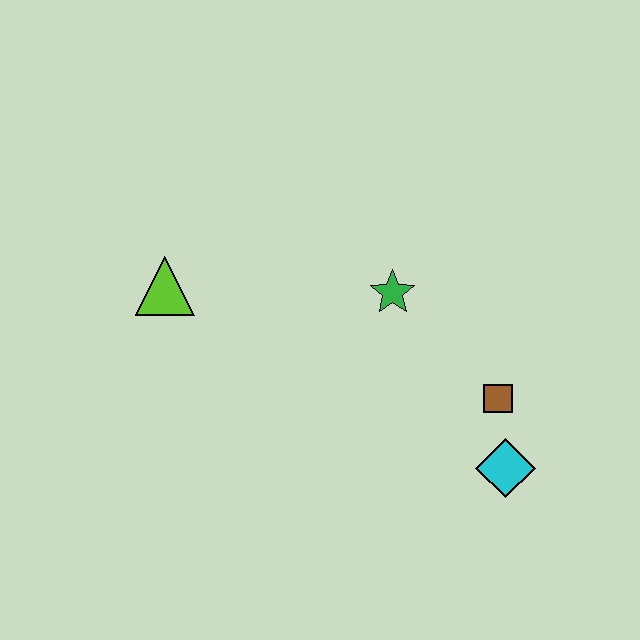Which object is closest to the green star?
The brown square is closest to the green star.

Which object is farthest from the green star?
The lime triangle is farthest from the green star.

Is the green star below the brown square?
No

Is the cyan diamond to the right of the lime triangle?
Yes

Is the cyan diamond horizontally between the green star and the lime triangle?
No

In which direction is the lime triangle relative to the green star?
The lime triangle is to the left of the green star.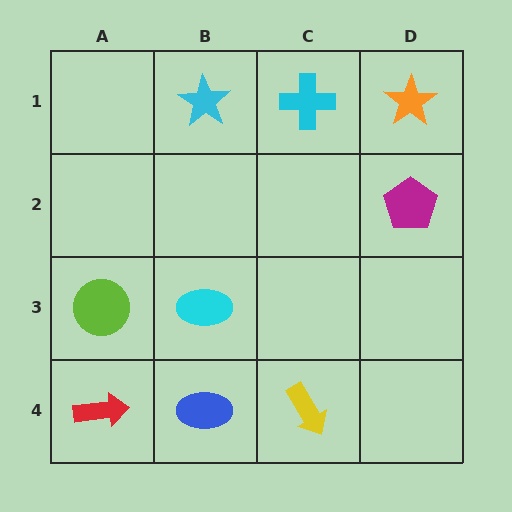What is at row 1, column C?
A cyan cross.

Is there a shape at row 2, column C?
No, that cell is empty.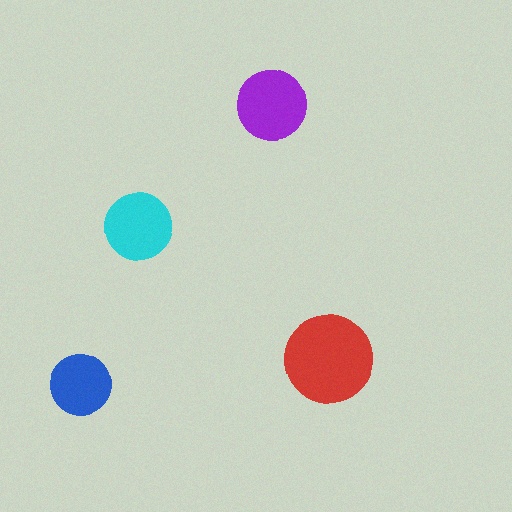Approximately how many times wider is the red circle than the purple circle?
About 1.5 times wider.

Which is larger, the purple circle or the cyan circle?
The purple one.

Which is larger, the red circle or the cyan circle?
The red one.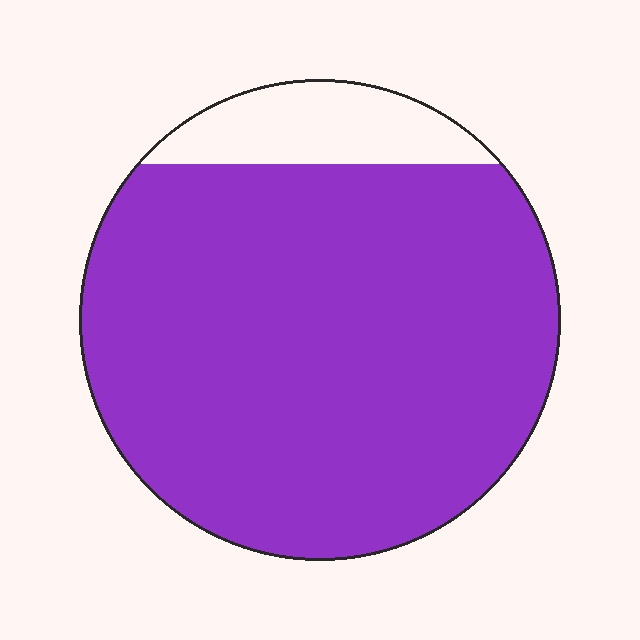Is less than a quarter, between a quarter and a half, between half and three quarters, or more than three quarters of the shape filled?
More than three quarters.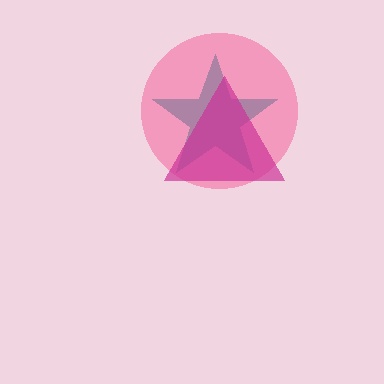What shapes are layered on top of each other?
The layered shapes are: a teal star, a pink circle, a magenta triangle.